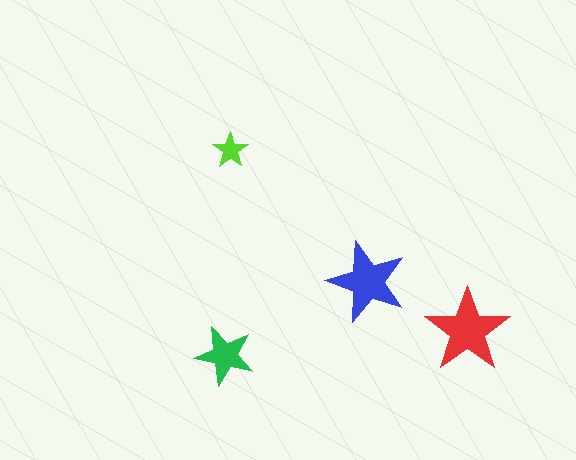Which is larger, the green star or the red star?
The red one.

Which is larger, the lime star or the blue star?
The blue one.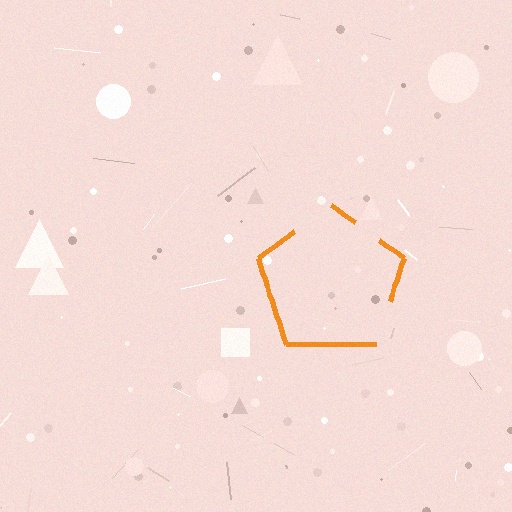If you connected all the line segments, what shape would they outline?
They would outline a pentagon.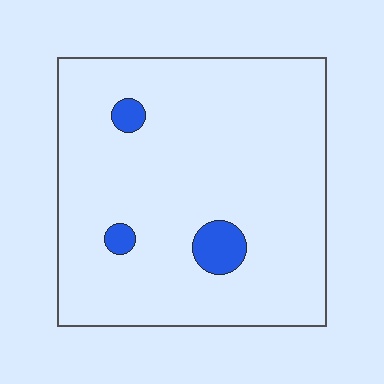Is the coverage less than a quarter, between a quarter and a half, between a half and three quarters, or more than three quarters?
Less than a quarter.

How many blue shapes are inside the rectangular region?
3.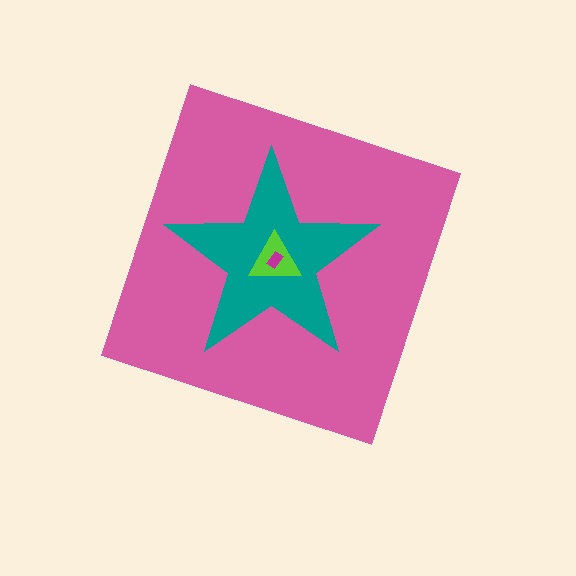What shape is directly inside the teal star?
The lime triangle.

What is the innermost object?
The magenta rectangle.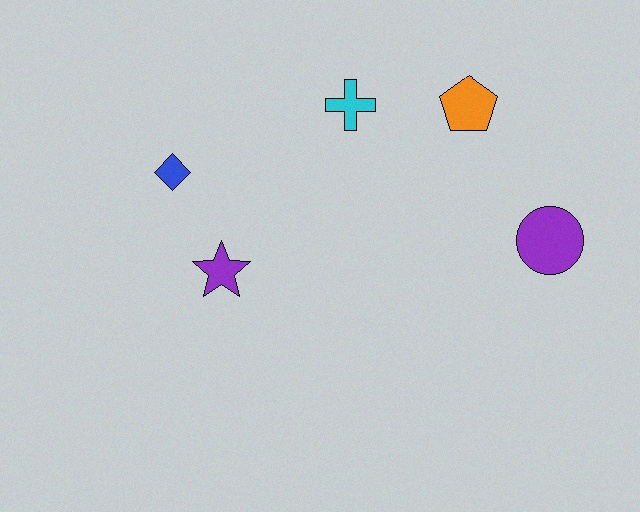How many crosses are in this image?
There is 1 cross.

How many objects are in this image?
There are 5 objects.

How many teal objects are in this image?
There are no teal objects.